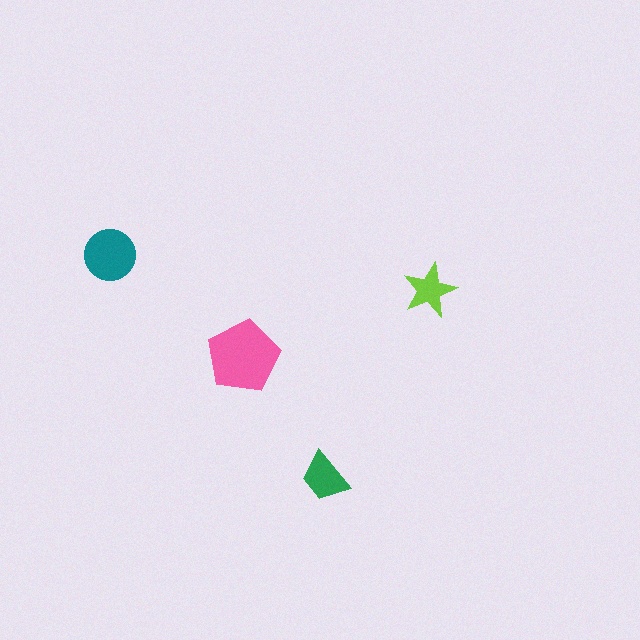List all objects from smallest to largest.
The lime star, the green trapezoid, the teal circle, the pink pentagon.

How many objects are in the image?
There are 4 objects in the image.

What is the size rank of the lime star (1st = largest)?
4th.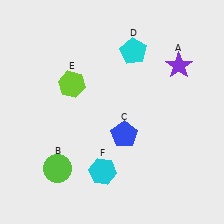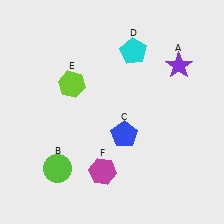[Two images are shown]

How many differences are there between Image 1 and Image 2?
There is 1 difference between the two images.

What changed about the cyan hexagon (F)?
In Image 1, F is cyan. In Image 2, it changed to magenta.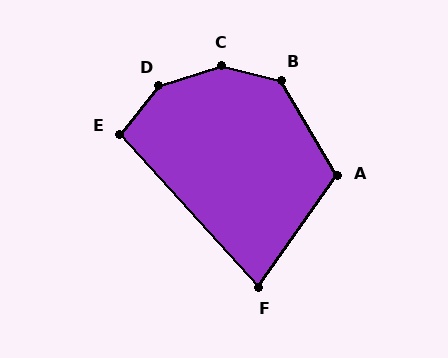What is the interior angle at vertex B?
Approximately 135 degrees (obtuse).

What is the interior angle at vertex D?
Approximately 147 degrees (obtuse).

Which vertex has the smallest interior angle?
F, at approximately 77 degrees.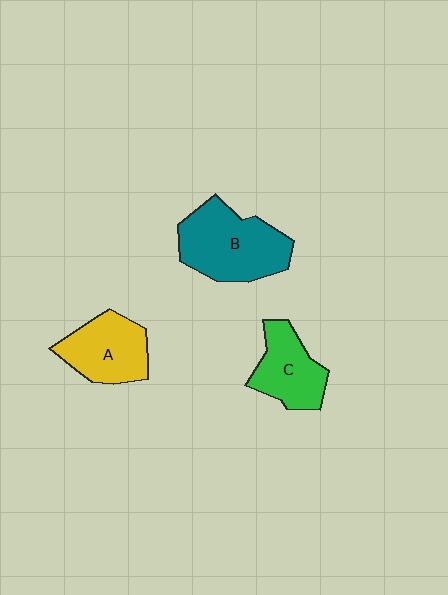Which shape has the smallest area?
Shape C (green).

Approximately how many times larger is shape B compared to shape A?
Approximately 1.4 times.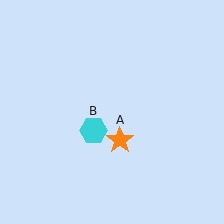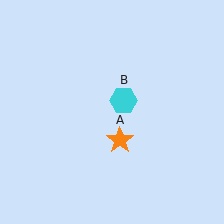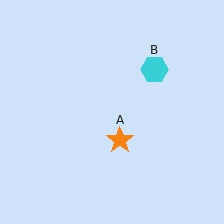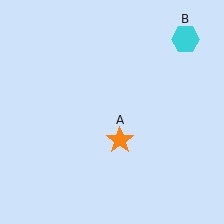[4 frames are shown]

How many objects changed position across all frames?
1 object changed position: cyan hexagon (object B).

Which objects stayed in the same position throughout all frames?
Orange star (object A) remained stationary.